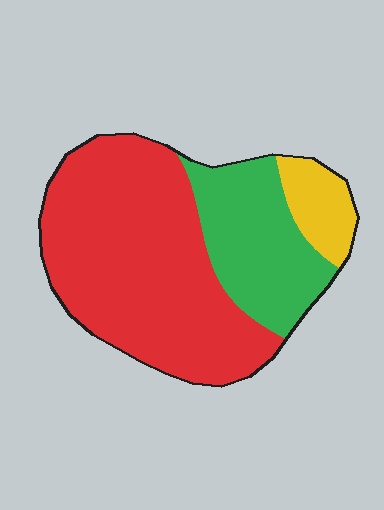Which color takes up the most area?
Red, at roughly 65%.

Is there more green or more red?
Red.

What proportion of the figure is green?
Green takes up about one quarter (1/4) of the figure.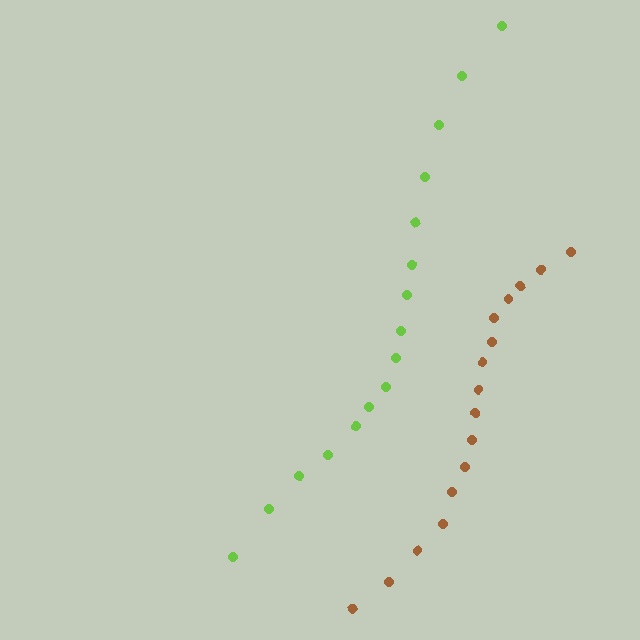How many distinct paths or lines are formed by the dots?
There are 2 distinct paths.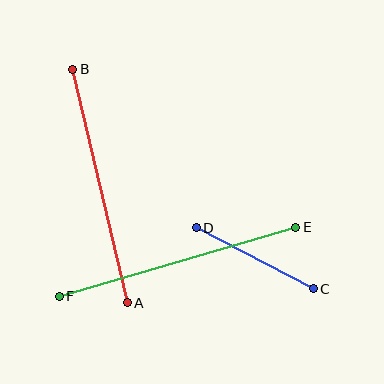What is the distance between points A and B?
The distance is approximately 240 pixels.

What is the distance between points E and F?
The distance is approximately 247 pixels.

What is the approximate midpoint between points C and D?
The midpoint is at approximately (255, 258) pixels.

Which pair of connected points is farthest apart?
Points E and F are farthest apart.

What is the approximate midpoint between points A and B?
The midpoint is at approximately (100, 186) pixels.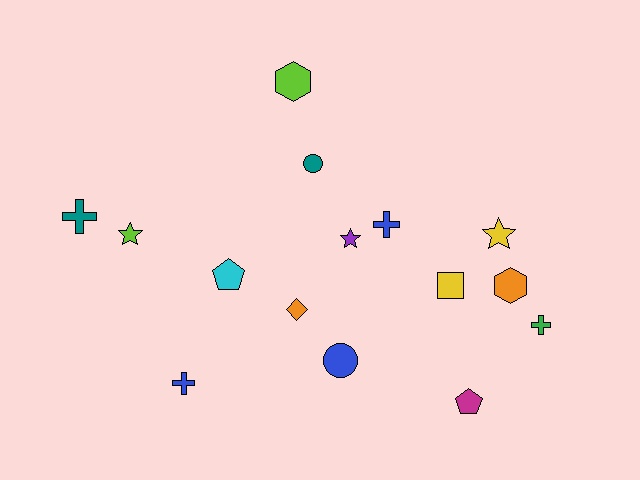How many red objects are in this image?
There are no red objects.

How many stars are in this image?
There are 3 stars.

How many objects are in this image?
There are 15 objects.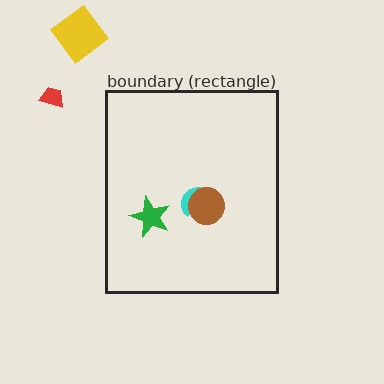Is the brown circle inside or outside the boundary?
Inside.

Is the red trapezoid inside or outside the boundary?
Outside.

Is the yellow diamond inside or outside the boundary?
Outside.